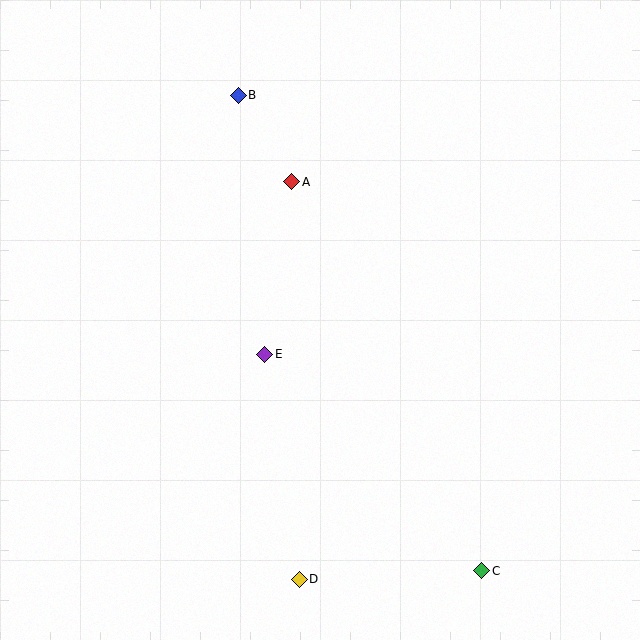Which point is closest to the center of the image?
Point E at (265, 354) is closest to the center.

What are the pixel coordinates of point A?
Point A is at (292, 182).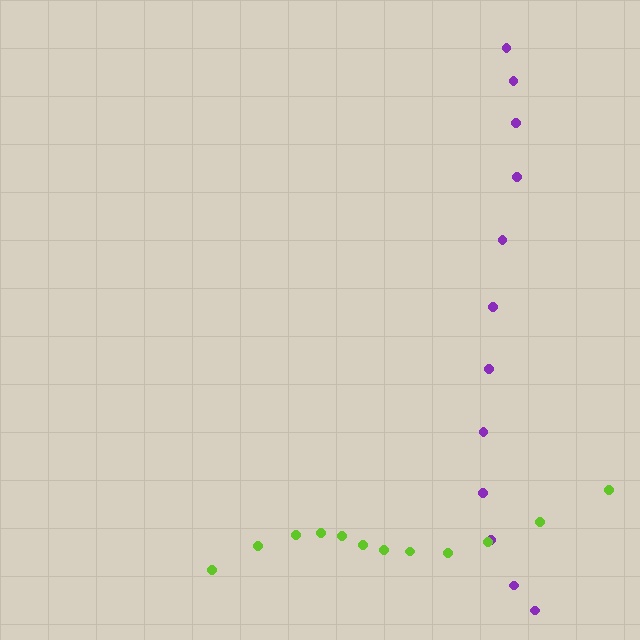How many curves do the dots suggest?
There are 2 distinct paths.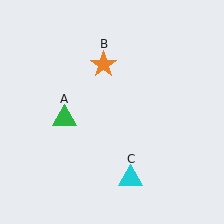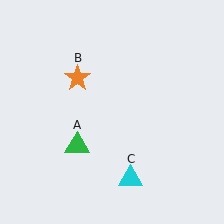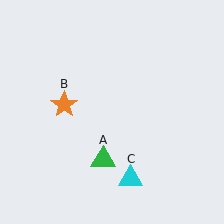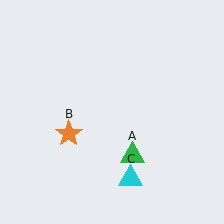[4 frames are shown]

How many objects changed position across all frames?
2 objects changed position: green triangle (object A), orange star (object B).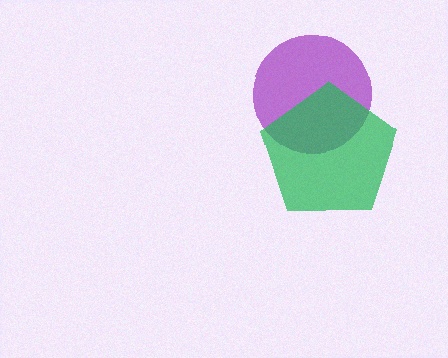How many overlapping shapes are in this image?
There are 2 overlapping shapes in the image.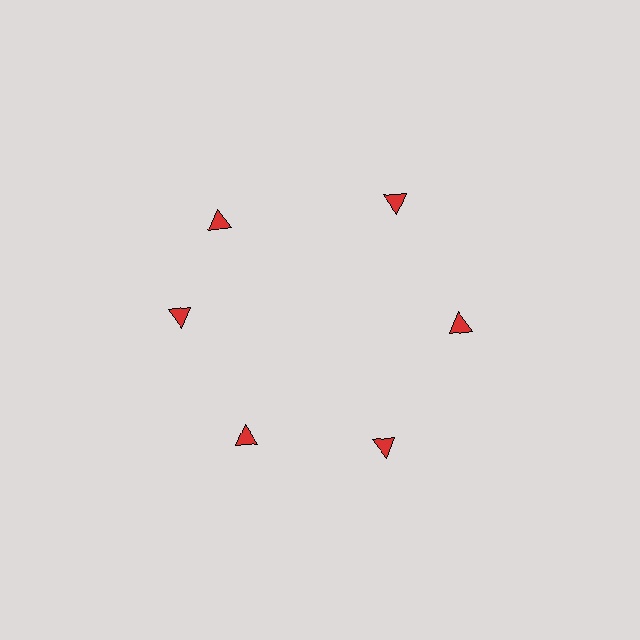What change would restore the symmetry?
The symmetry would be restored by rotating it back into even spacing with its neighbors so that all 6 triangles sit at equal angles and equal distance from the center.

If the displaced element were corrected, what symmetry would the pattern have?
It would have 6-fold rotational symmetry — the pattern would map onto itself every 60 degrees.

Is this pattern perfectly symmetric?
No. The 6 red triangles are arranged in a ring, but one element near the 11 o'clock position is rotated out of alignment along the ring, breaking the 6-fold rotational symmetry.